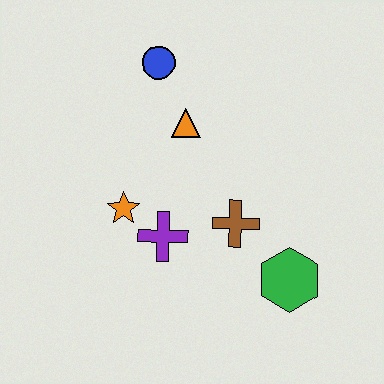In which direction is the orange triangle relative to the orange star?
The orange triangle is above the orange star.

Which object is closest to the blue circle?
The orange triangle is closest to the blue circle.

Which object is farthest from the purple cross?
The blue circle is farthest from the purple cross.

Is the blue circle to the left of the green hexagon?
Yes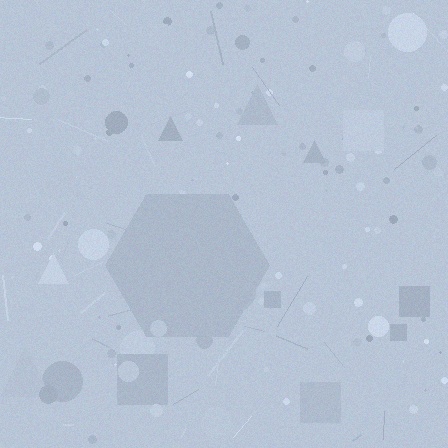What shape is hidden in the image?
A hexagon is hidden in the image.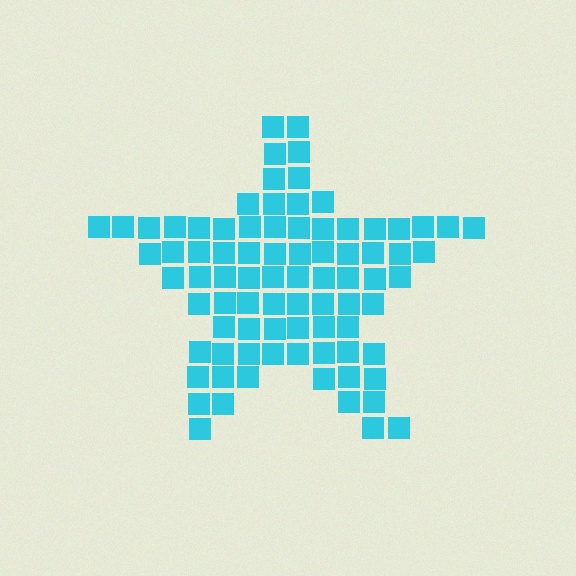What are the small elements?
The small elements are squares.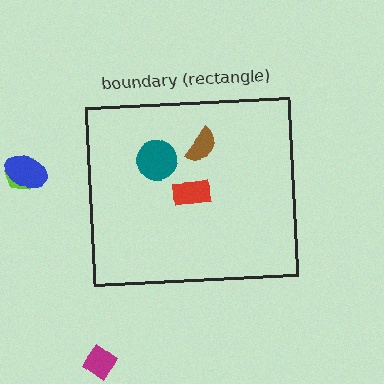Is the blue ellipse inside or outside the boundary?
Outside.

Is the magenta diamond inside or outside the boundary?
Outside.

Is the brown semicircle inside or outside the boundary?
Inside.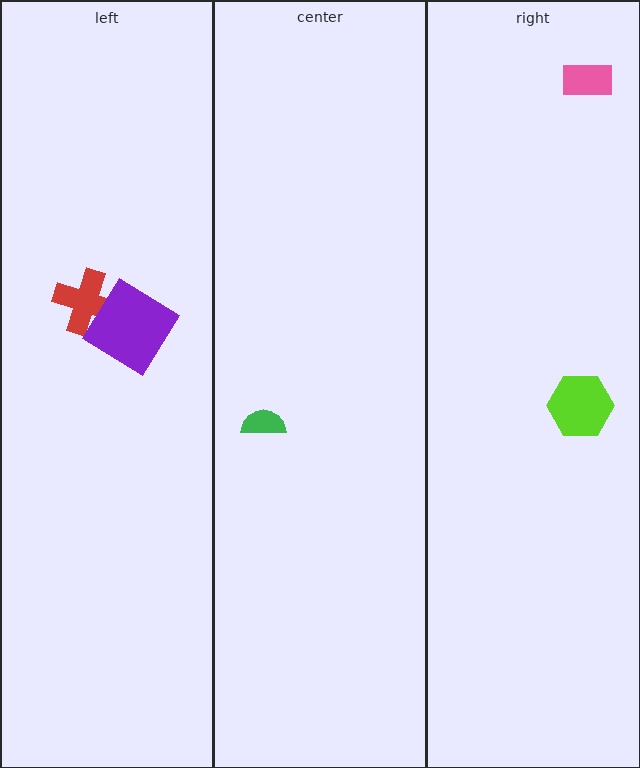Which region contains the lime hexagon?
The right region.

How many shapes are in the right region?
2.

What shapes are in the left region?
The red cross, the purple diamond.